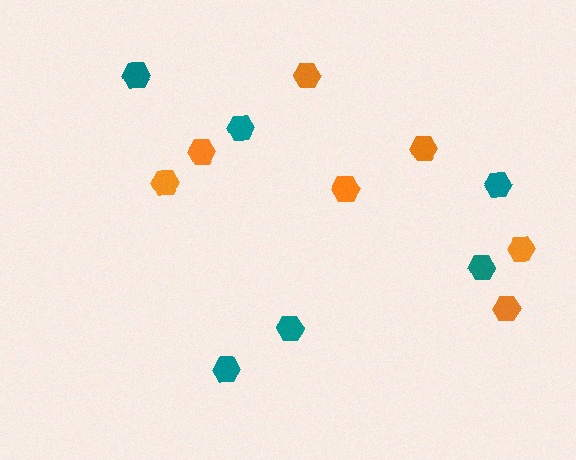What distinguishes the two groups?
There are 2 groups: one group of orange hexagons (7) and one group of teal hexagons (6).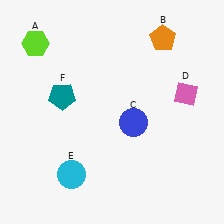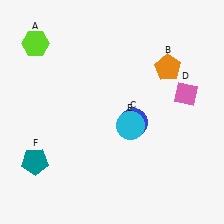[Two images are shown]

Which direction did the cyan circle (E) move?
The cyan circle (E) moved right.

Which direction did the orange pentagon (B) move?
The orange pentagon (B) moved down.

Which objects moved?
The objects that moved are: the orange pentagon (B), the cyan circle (E), the teal pentagon (F).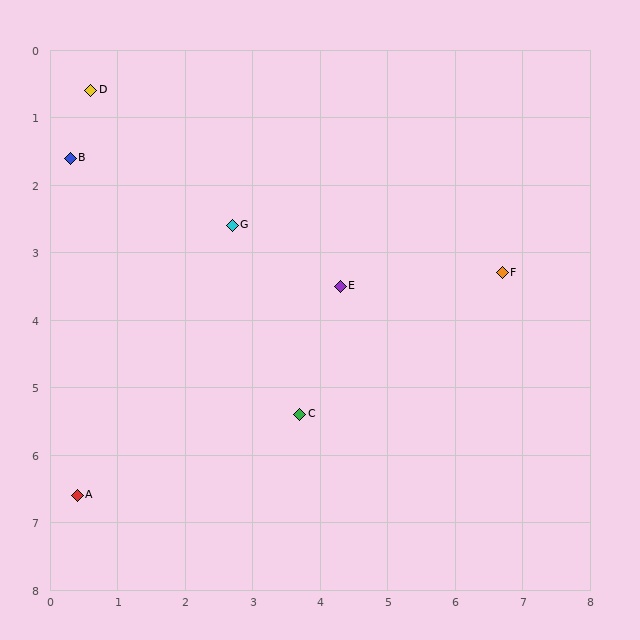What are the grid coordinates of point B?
Point B is at approximately (0.3, 1.6).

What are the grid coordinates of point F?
Point F is at approximately (6.7, 3.3).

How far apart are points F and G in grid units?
Points F and G are about 4.1 grid units apart.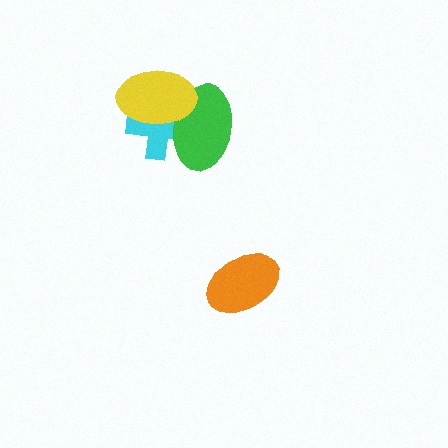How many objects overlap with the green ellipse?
2 objects overlap with the green ellipse.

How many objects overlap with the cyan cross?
2 objects overlap with the cyan cross.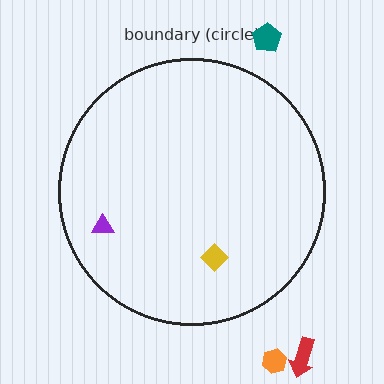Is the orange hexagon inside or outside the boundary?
Outside.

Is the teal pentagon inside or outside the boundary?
Outside.